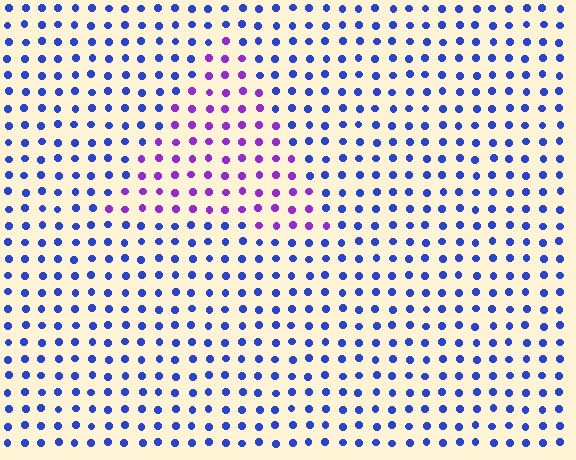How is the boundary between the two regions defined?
The boundary is defined purely by a slight shift in hue (about 49 degrees). Spacing, size, and orientation are identical on both sides.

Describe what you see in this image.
The image is filled with small blue elements in a uniform arrangement. A triangle-shaped region is visible where the elements are tinted to a slightly different hue, forming a subtle color boundary.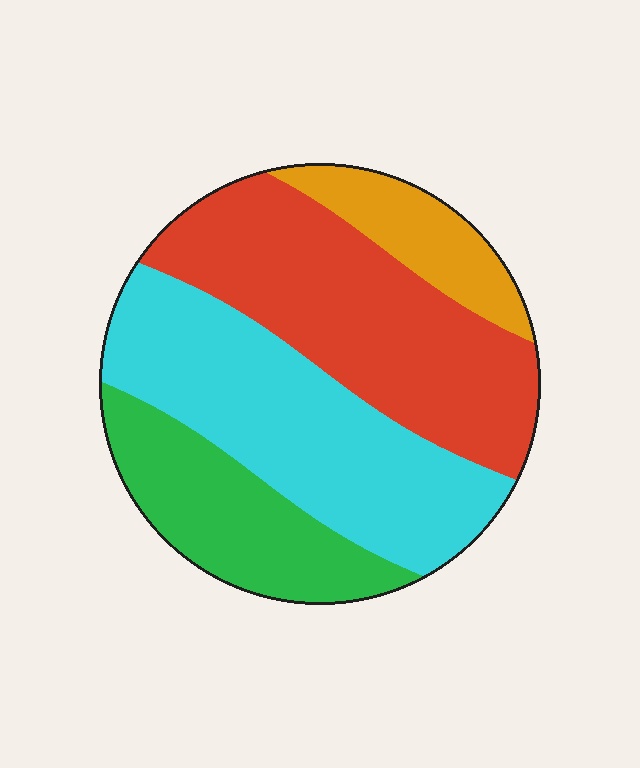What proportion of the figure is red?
Red covers about 35% of the figure.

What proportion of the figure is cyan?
Cyan takes up about one third (1/3) of the figure.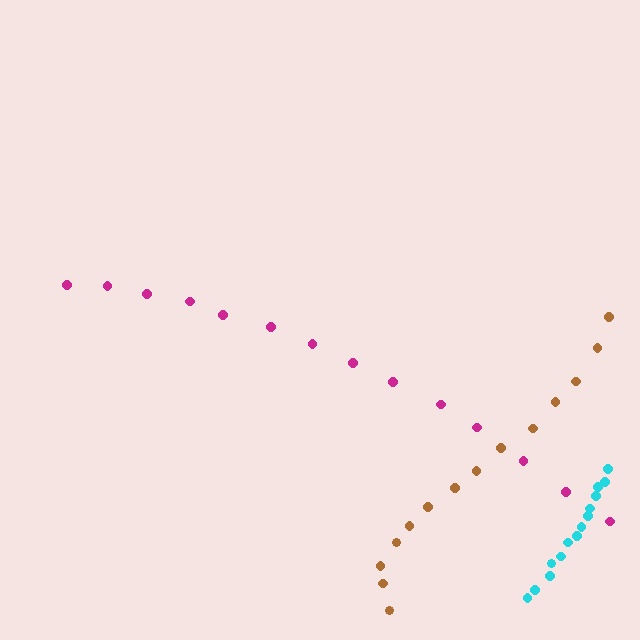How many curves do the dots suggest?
There are 3 distinct paths.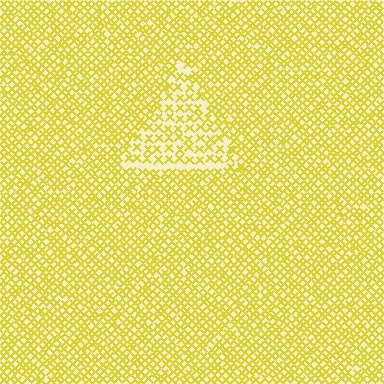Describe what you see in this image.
The image contains small yellow elements arranged at two different densities. A triangle-shaped region is visible where the elements are less densely packed than the surrounding area.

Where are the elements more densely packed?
The elements are more densely packed outside the triangle boundary.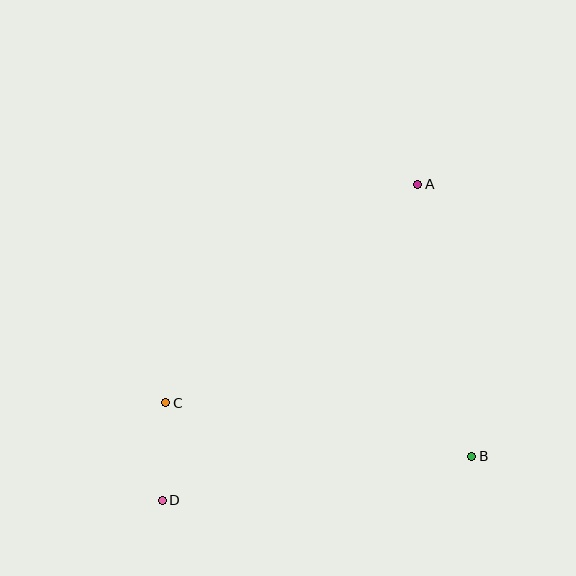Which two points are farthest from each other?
Points A and D are farthest from each other.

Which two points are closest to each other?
Points C and D are closest to each other.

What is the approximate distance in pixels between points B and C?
The distance between B and C is approximately 311 pixels.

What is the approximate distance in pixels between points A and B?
The distance between A and B is approximately 278 pixels.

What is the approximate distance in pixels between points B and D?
The distance between B and D is approximately 313 pixels.